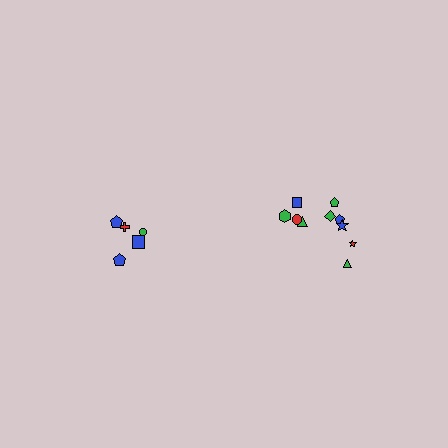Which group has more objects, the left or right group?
The right group.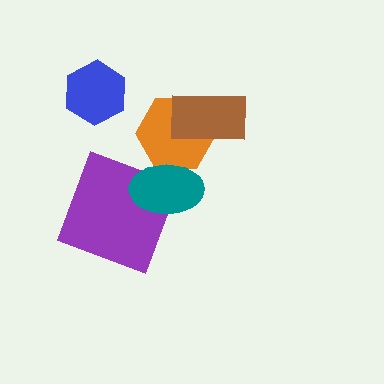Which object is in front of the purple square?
The teal ellipse is in front of the purple square.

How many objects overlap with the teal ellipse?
2 objects overlap with the teal ellipse.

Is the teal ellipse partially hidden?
No, no other shape covers it.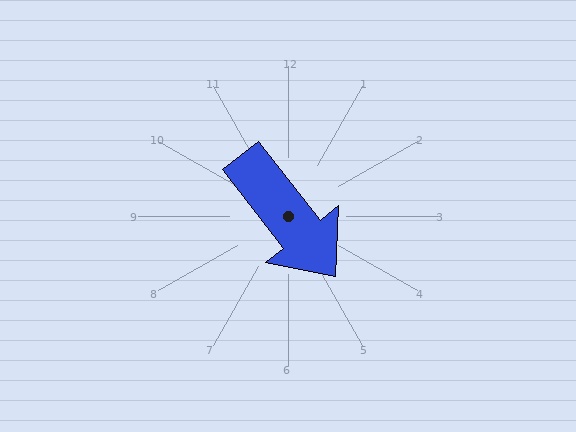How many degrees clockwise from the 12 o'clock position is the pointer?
Approximately 142 degrees.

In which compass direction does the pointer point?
Southeast.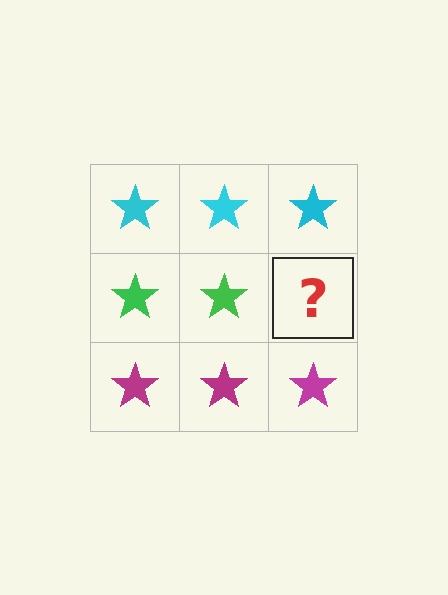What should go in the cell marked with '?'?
The missing cell should contain a green star.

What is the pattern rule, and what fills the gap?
The rule is that each row has a consistent color. The gap should be filled with a green star.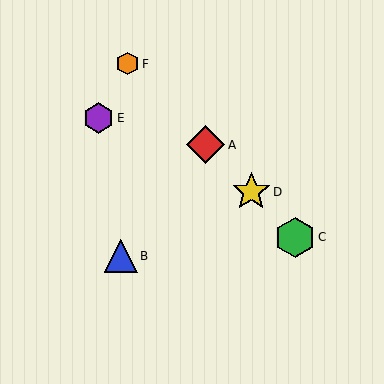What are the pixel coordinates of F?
Object F is at (127, 64).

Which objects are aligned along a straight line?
Objects A, C, D, F are aligned along a straight line.